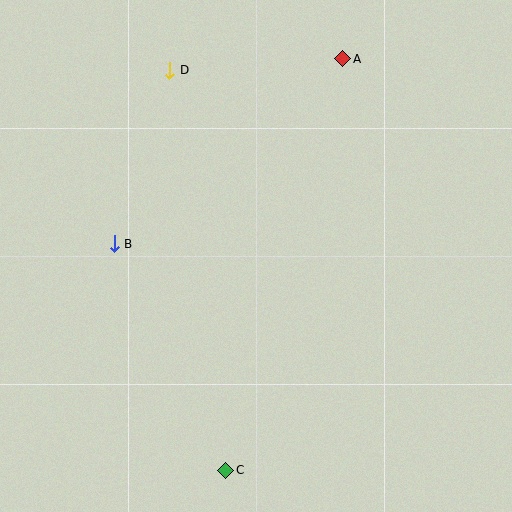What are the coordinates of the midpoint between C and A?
The midpoint between C and A is at (284, 264).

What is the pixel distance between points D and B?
The distance between D and B is 182 pixels.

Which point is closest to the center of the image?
Point B at (114, 244) is closest to the center.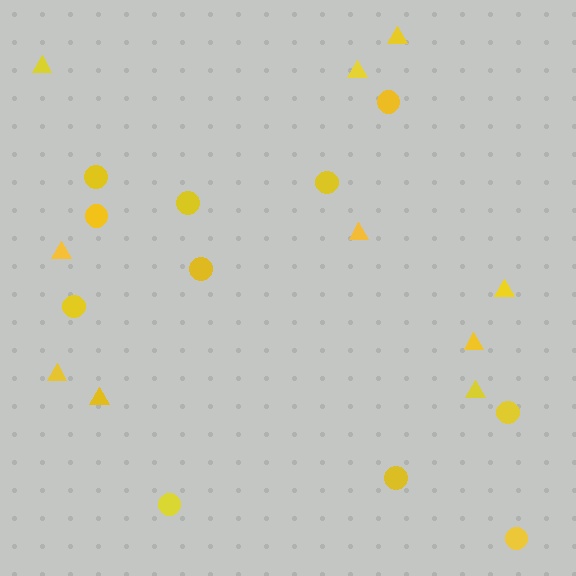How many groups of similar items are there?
There are 2 groups: one group of circles (11) and one group of triangles (10).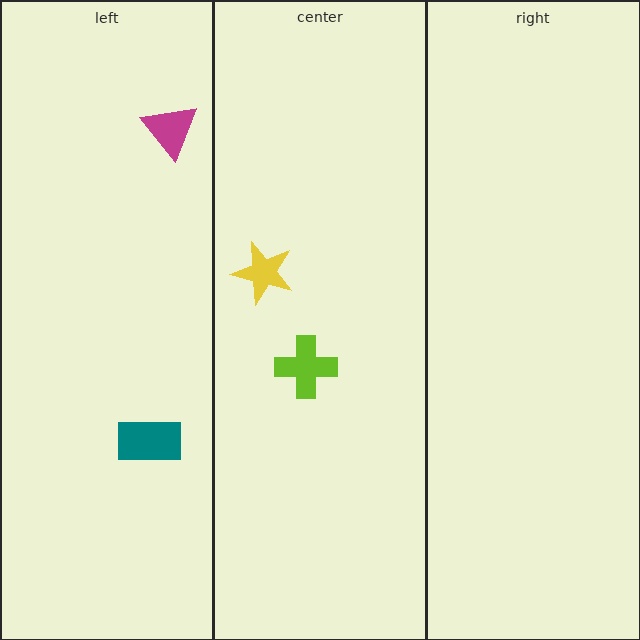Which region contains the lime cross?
The center region.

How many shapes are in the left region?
2.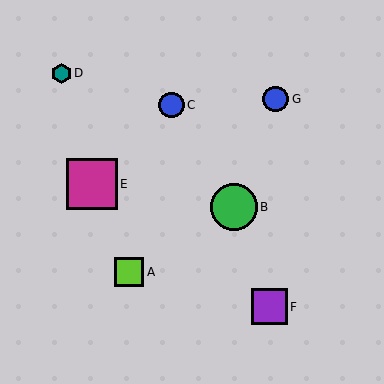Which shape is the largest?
The magenta square (labeled E) is the largest.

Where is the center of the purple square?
The center of the purple square is at (269, 307).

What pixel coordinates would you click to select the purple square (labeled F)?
Click at (269, 307) to select the purple square F.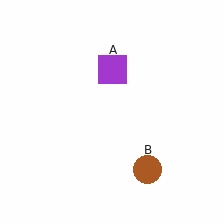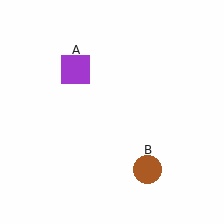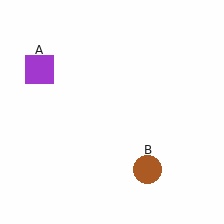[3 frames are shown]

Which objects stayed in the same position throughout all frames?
Brown circle (object B) remained stationary.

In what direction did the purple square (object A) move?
The purple square (object A) moved left.